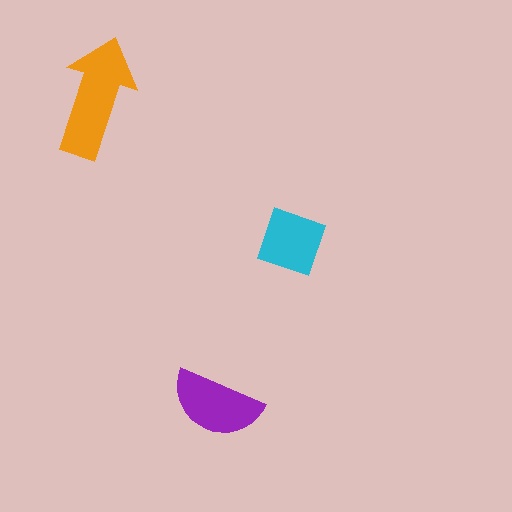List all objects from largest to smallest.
The orange arrow, the purple semicircle, the cyan diamond.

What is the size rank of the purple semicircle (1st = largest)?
2nd.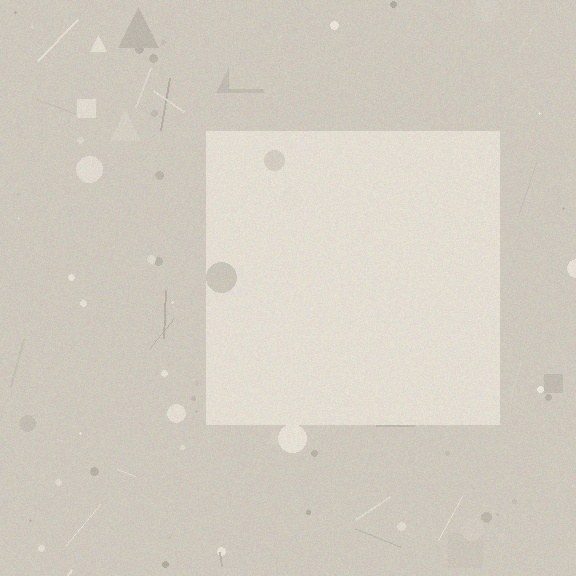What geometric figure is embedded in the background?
A square is embedded in the background.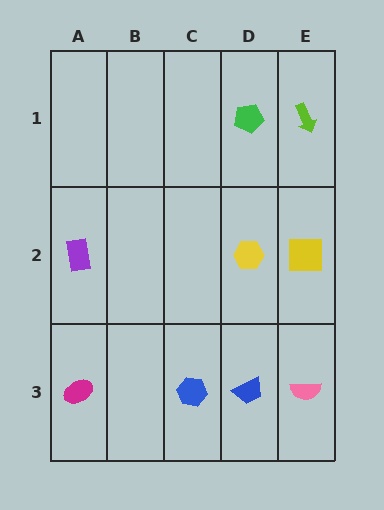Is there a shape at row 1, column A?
No, that cell is empty.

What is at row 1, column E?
A lime arrow.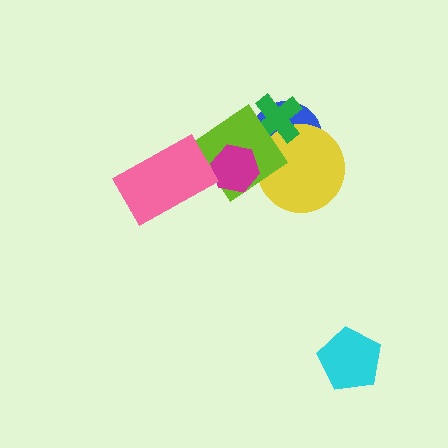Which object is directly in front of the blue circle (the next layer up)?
The yellow circle is directly in front of the blue circle.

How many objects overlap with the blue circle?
3 objects overlap with the blue circle.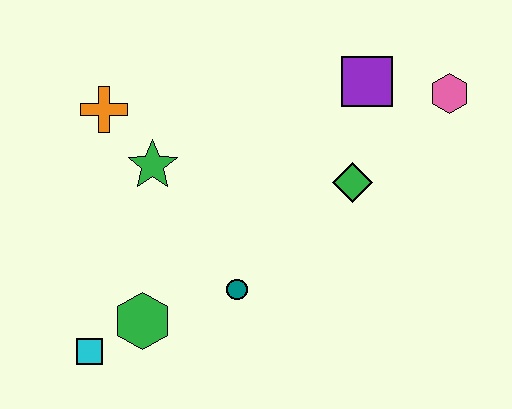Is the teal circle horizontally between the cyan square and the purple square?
Yes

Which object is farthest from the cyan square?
The pink hexagon is farthest from the cyan square.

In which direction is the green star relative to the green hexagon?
The green star is above the green hexagon.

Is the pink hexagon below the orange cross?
No